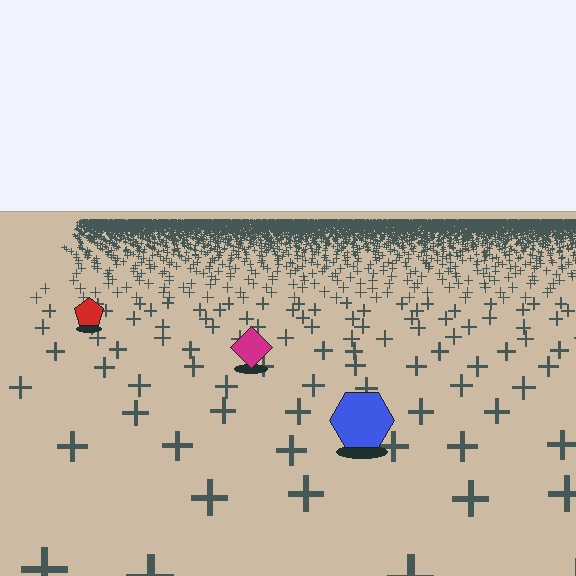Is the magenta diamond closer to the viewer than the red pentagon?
Yes. The magenta diamond is closer — you can tell from the texture gradient: the ground texture is coarser near it.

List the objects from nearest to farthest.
From nearest to farthest: the blue hexagon, the magenta diamond, the red pentagon.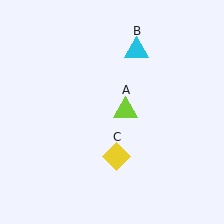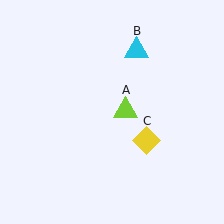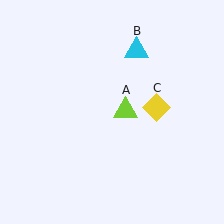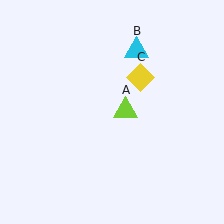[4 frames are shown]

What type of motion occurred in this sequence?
The yellow diamond (object C) rotated counterclockwise around the center of the scene.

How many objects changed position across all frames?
1 object changed position: yellow diamond (object C).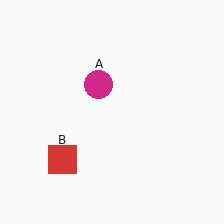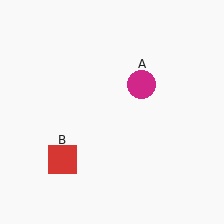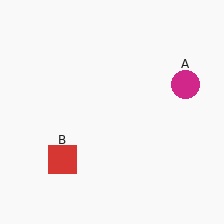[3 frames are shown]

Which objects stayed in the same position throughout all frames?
Red square (object B) remained stationary.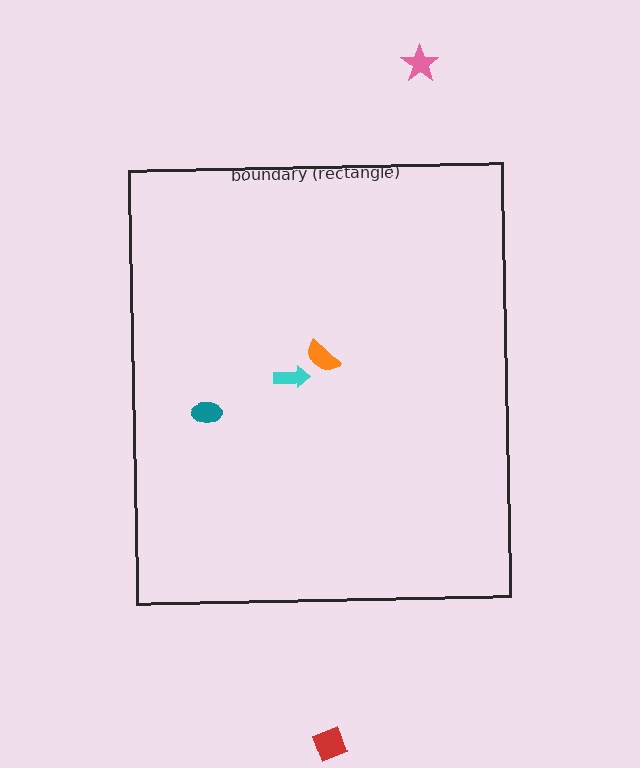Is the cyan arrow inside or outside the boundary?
Inside.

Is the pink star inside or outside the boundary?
Outside.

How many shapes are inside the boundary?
3 inside, 2 outside.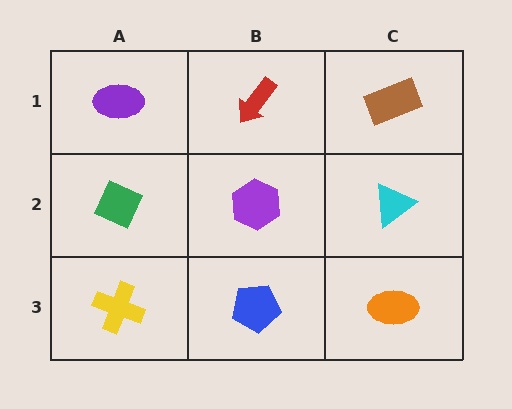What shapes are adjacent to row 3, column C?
A cyan triangle (row 2, column C), a blue pentagon (row 3, column B).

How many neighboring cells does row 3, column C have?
2.